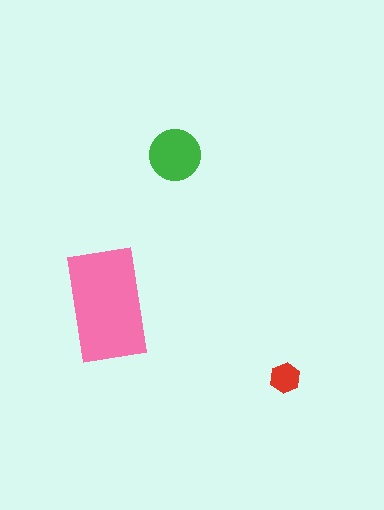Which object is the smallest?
The red hexagon.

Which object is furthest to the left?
The pink rectangle is leftmost.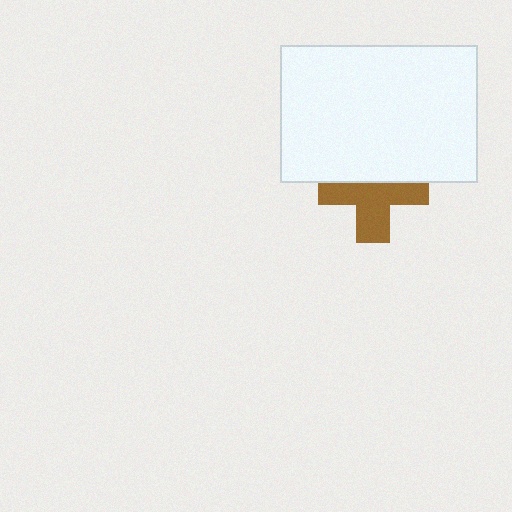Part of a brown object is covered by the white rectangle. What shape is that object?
It is a cross.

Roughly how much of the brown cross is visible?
About half of it is visible (roughly 58%).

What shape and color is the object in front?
The object in front is a white rectangle.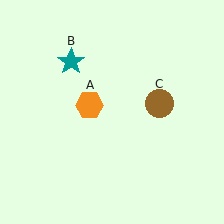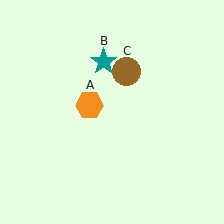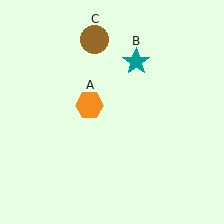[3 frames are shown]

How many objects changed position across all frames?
2 objects changed position: teal star (object B), brown circle (object C).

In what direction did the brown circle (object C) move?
The brown circle (object C) moved up and to the left.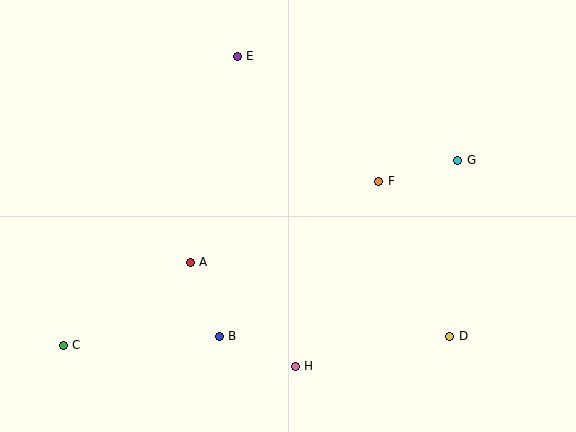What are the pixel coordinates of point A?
Point A is at (190, 262).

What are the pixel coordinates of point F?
Point F is at (379, 181).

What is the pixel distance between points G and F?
The distance between G and F is 82 pixels.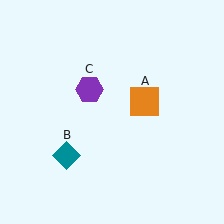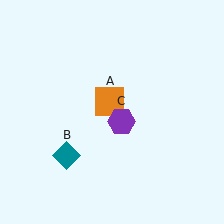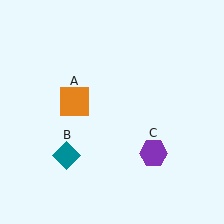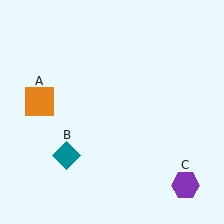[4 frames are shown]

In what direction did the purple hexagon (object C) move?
The purple hexagon (object C) moved down and to the right.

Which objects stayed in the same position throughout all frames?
Teal diamond (object B) remained stationary.